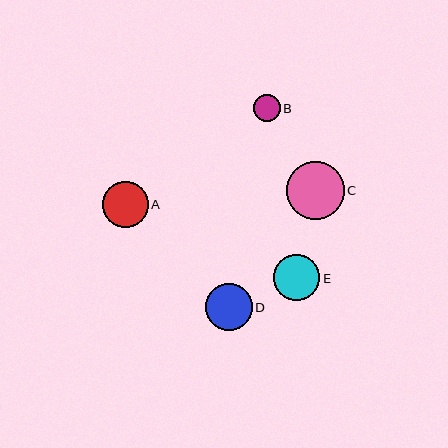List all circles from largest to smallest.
From largest to smallest: C, E, D, A, B.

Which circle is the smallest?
Circle B is the smallest with a size of approximately 27 pixels.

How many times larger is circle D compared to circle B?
Circle D is approximately 1.7 times the size of circle B.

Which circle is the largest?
Circle C is the largest with a size of approximately 58 pixels.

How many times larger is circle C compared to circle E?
Circle C is approximately 1.2 times the size of circle E.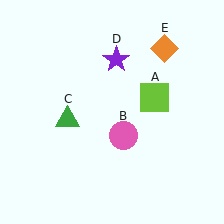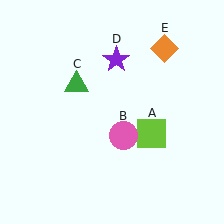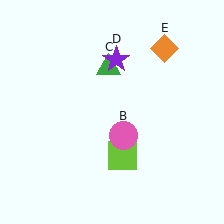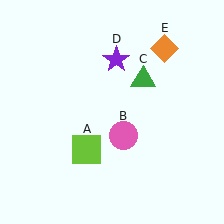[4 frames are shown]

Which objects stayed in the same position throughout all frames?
Pink circle (object B) and purple star (object D) and orange diamond (object E) remained stationary.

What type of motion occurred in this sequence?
The lime square (object A), green triangle (object C) rotated clockwise around the center of the scene.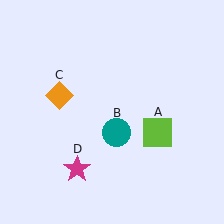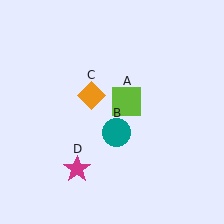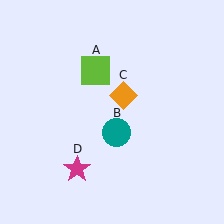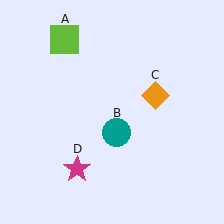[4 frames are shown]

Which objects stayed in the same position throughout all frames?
Teal circle (object B) and magenta star (object D) remained stationary.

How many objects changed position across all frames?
2 objects changed position: lime square (object A), orange diamond (object C).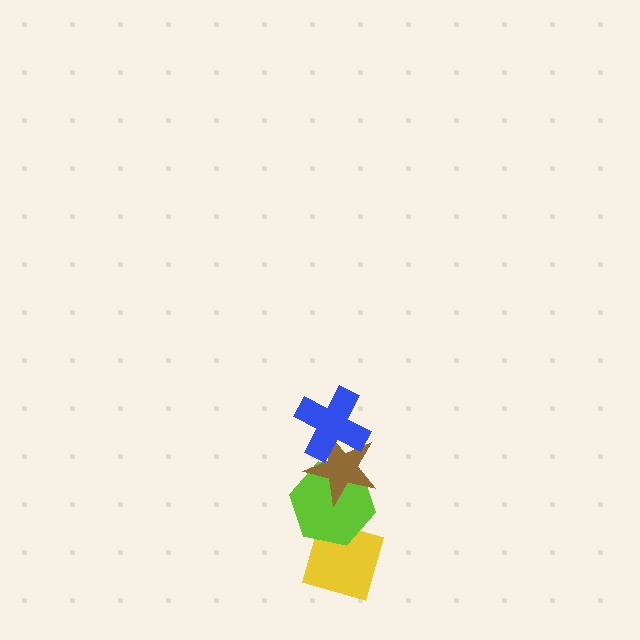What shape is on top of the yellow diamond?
The lime hexagon is on top of the yellow diamond.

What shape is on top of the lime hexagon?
The brown star is on top of the lime hexagon.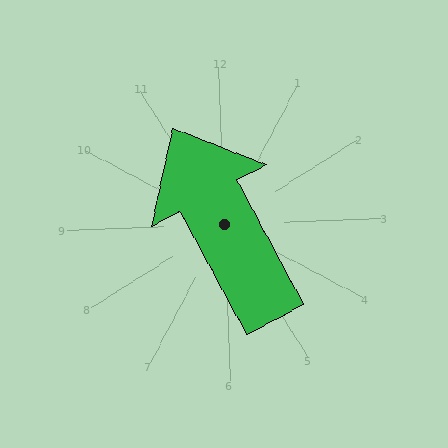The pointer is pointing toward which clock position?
Roughly 11 o'clock.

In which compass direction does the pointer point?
Northwest.